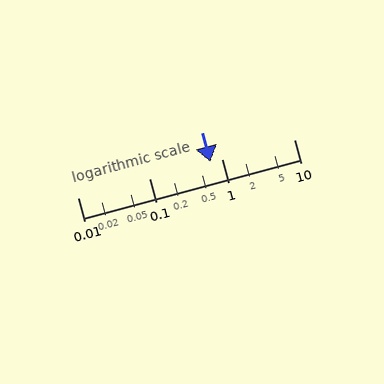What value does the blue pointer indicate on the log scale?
The pointer indicates approximately 0.69.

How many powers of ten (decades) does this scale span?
The scale spans 3 decades, from 0.01 to 10.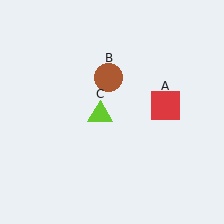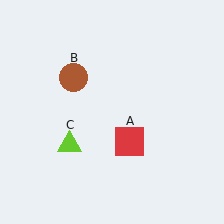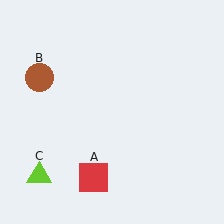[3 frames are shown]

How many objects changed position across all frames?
3 objects changed position: red square (object A), brown circle (object B), lime triangle (object C).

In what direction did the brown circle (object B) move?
The brown circle (object B) moved left.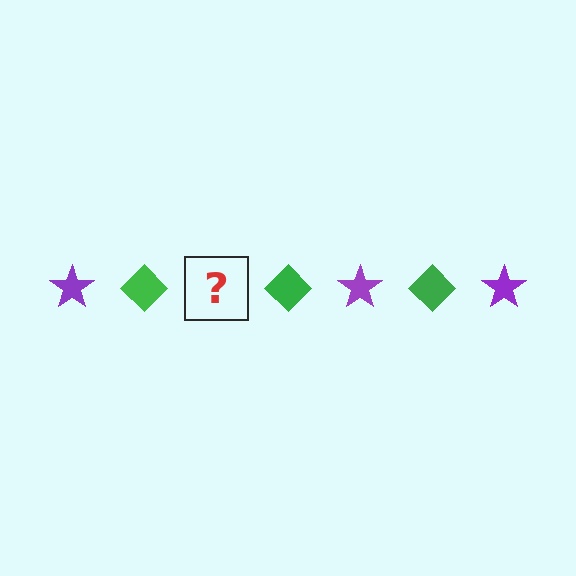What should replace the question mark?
The question mark should be replaced with a purple star.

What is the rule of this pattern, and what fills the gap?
The rule is that the pattern alternates between purple star and green diamond. The gap should be filled with a purple star.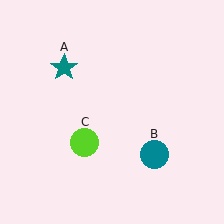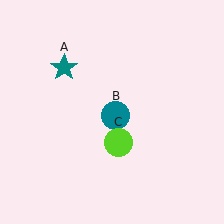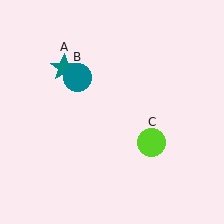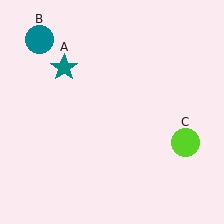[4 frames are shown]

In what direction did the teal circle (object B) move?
The teal circle (object B) moved up and to the left.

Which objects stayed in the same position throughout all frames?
Teal star (object A) remained stationary.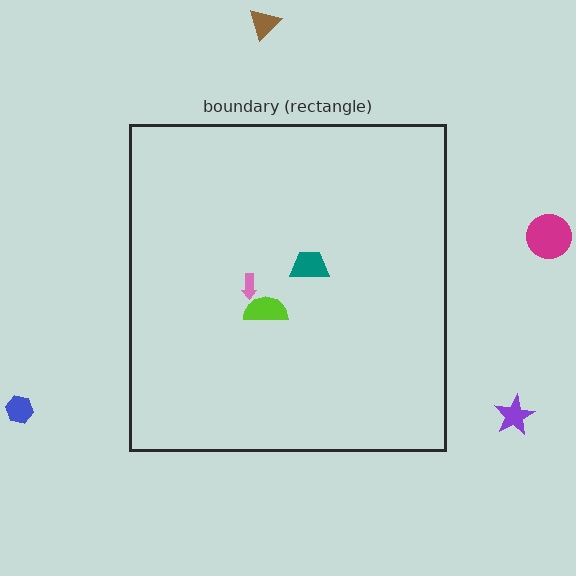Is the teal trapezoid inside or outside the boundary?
Inside.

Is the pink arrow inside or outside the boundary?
Inside.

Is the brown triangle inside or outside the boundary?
Outside.